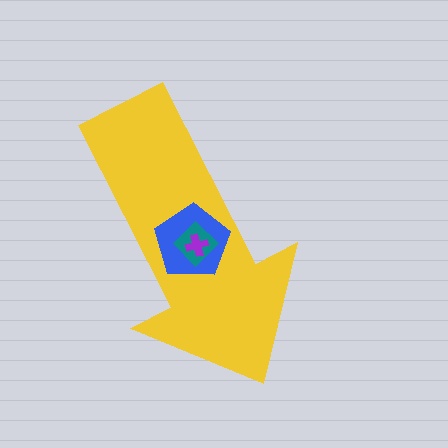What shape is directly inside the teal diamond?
The purple cross.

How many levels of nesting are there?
4.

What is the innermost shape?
The purple cross.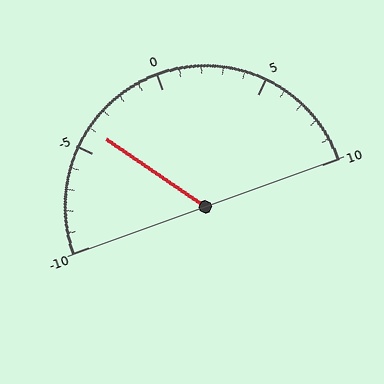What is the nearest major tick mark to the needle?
The nearest major tick mark is -5.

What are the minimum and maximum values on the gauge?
The gauge ranges from -10 to 10.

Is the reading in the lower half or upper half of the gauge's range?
The reading is in the lower half of the range (-10 to 10).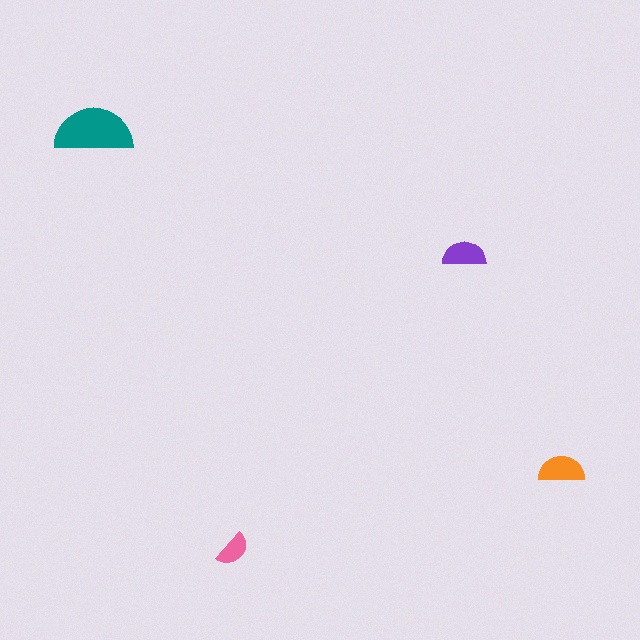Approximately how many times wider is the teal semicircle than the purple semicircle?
About 2 times wider.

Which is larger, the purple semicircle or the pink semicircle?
The purple one.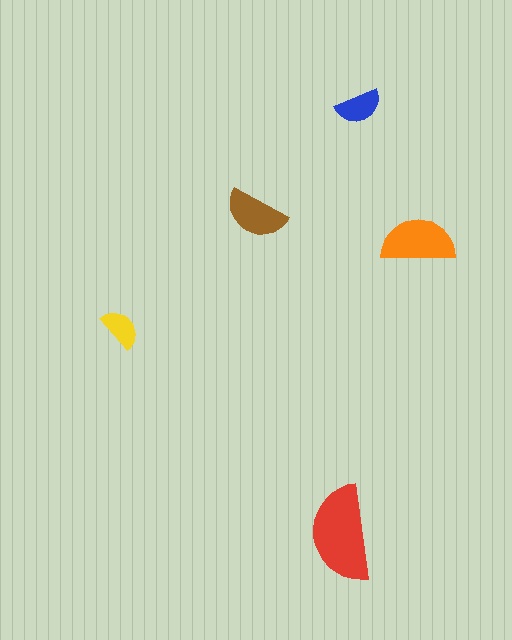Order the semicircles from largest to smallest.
the red one, the orange one, the brown one, the blue one, the yellow one.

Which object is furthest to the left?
The yellow semicircle is leftmost.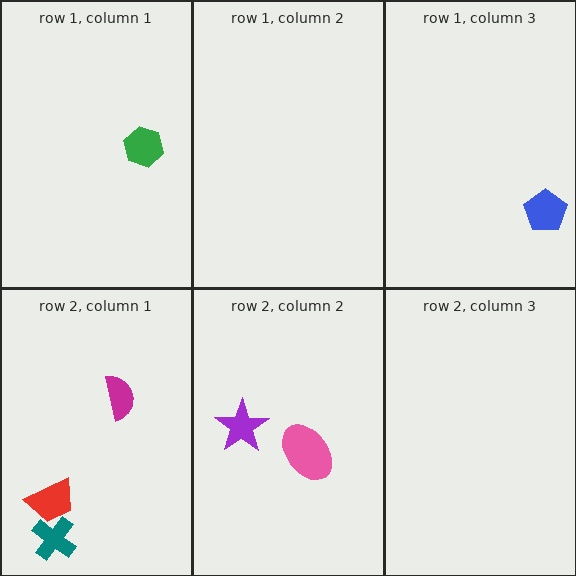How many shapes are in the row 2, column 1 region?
3.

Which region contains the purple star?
The row 2, column 2 region.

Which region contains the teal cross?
The row 2, column 1 region.